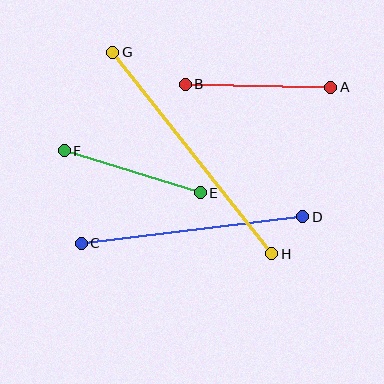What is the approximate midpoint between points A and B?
The midpoint is at approximately (258, 86) pixels.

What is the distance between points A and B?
The distance is approximately 145 pixels.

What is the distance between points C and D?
The distance is approximately 223 pixels.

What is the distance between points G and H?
The distance is approximately 257 pixels.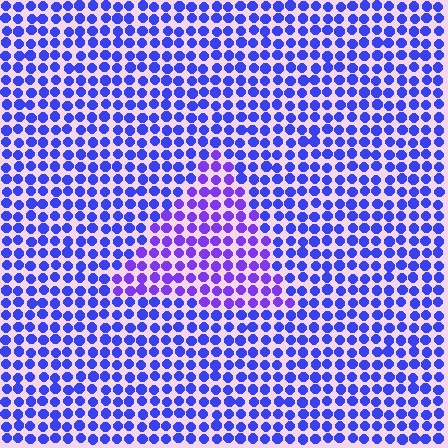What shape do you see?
I see a triangle.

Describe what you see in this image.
The image is filled with small blue elements in a uniform arrangement. A triangle-shaped region is visible where the elements are tinted to a slightly different hue, forming a subtle color boundary.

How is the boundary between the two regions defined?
The boundary is defined purely by a slight shift in hue (about 28 degrees). Spacing, size, and orientation are identical on both sides.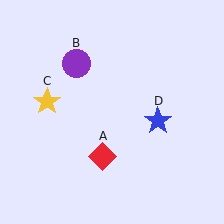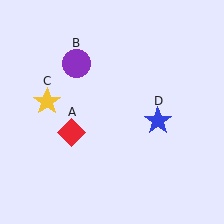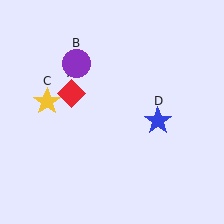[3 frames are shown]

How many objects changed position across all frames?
1 object changed position: red diamond (object A).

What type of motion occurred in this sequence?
The red diamond (object A) rotated clockwise around the center of the scene.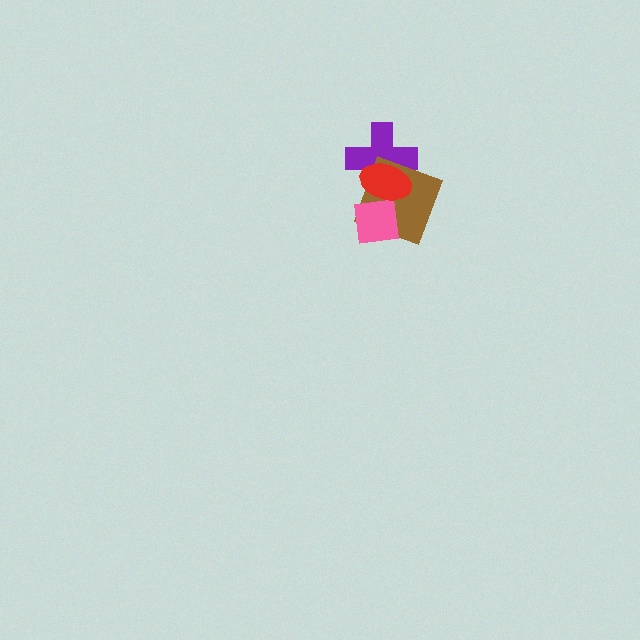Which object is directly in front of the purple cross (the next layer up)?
The brown diamond is directly in front of the purple cross.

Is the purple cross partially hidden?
Yes, it is partially covered by another shape.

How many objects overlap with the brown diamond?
3 objects overlap with the brown diamond.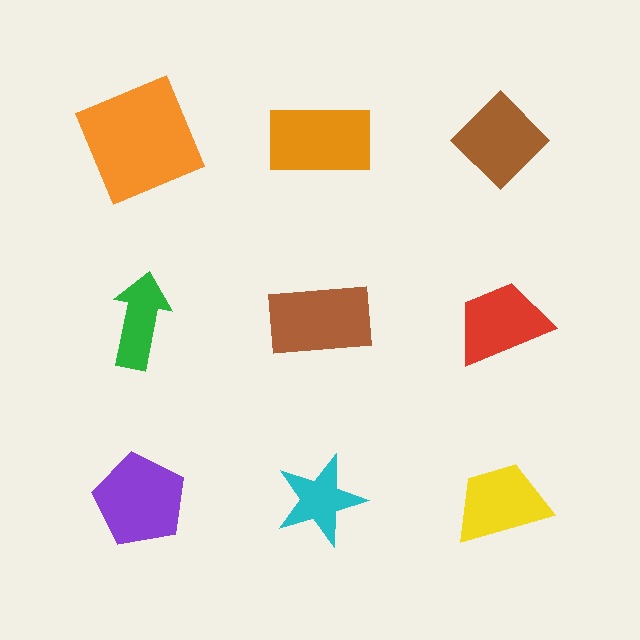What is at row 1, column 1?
An orange square.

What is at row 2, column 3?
A red trapezoid.